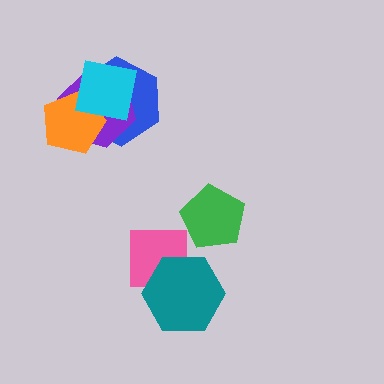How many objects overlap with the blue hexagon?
3 objects overlap with the blue hexagon.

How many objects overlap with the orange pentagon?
3 objects overlap with the orange pentagon.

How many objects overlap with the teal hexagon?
1 object overlaps with the teal hexagon.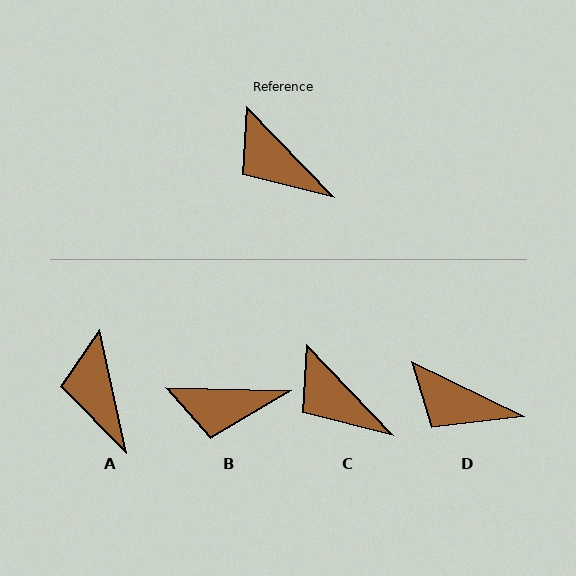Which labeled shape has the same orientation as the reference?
C.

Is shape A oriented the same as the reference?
No, it is off by about 32 degrees.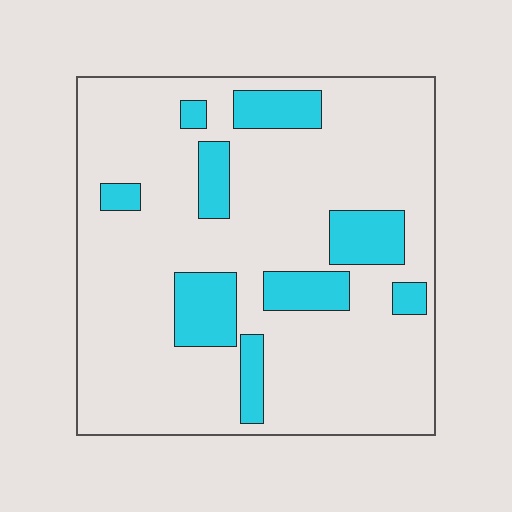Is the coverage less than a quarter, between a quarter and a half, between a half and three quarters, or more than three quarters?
Less than a quarter.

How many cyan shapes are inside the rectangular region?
9.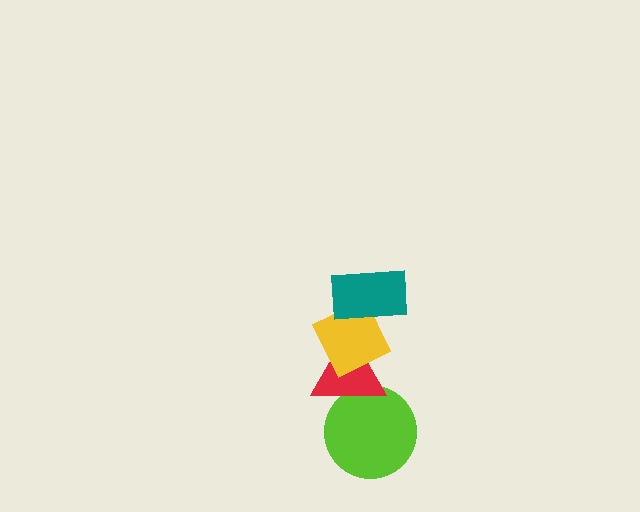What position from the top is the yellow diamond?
The yellow diamond is 2nd from the top.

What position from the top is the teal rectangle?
The teal rectangle is 1st from the top.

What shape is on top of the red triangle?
The yellow diamond is on top of the red triangle.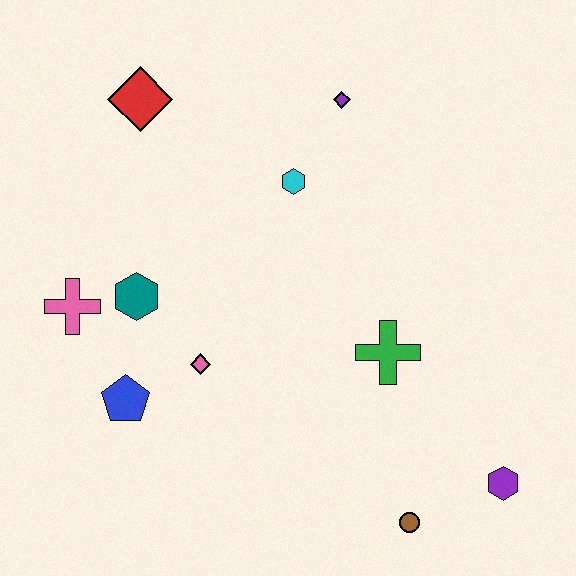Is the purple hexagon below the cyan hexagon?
Yes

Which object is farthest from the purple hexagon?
The red diamond is farthest from the purple hexagon.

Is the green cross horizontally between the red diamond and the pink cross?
No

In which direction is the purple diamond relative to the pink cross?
The purple diamond is to the right of the pink cross.